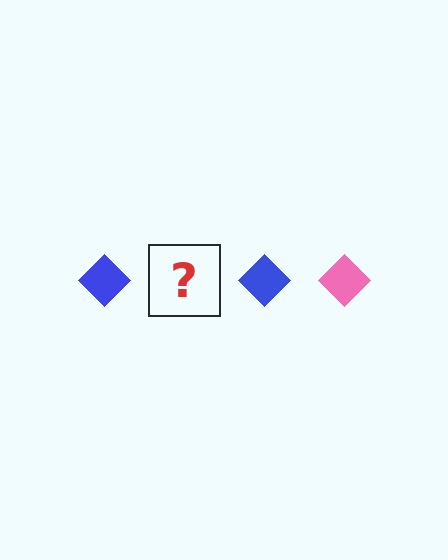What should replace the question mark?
The question mark should be replaced with a pink diamond.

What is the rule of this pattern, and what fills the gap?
The rule is that the pattern cycles through blue, pink diamonds. The gap should be filled with a pink diamond.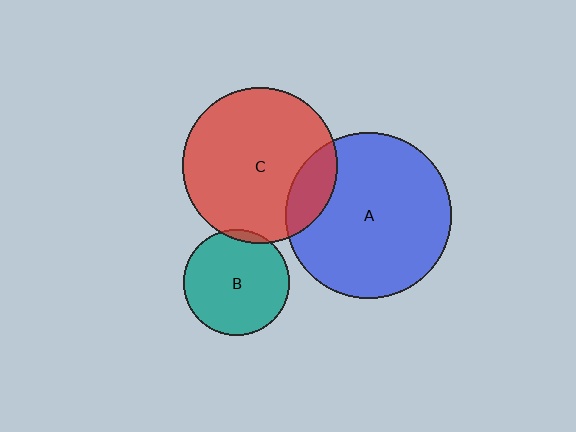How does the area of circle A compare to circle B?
Approximately 2.5 times.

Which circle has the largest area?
Circle A (blue).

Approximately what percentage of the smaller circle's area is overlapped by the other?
Approximately 5%.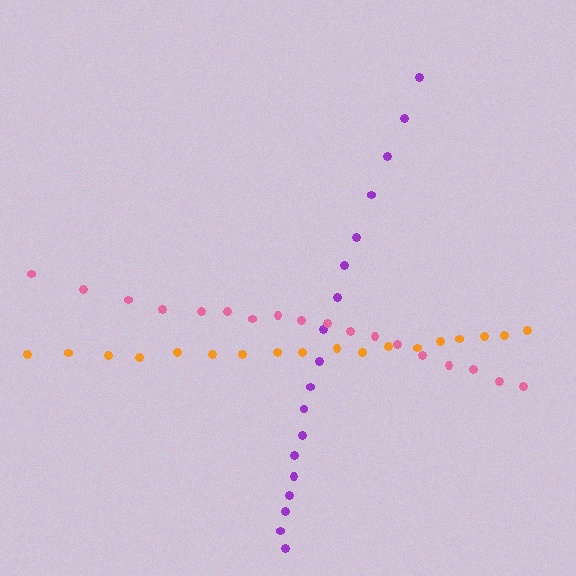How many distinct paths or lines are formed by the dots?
There are 3 distinct paths.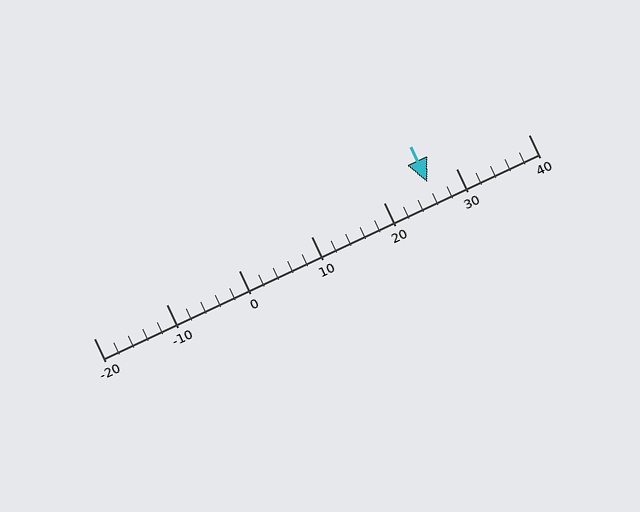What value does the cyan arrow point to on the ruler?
The cyan arrow points to approximately 26.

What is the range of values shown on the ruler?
The ruler shows values from -20 to 40.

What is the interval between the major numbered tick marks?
The major tick marks are spaced 10 units apart.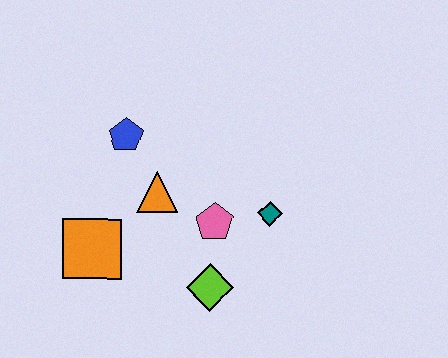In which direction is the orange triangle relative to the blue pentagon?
The orange triangle is below the blue pentagon.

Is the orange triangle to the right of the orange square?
Yes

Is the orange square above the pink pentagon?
No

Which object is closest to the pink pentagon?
The teal diamond is closest to the pink pentagon.